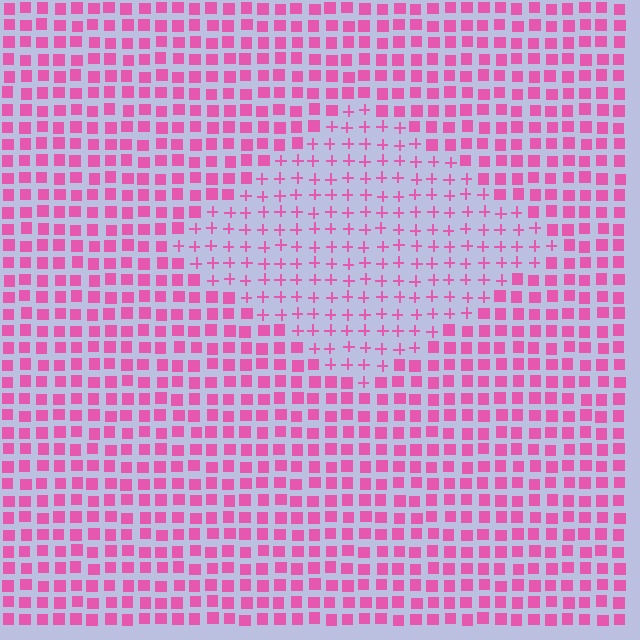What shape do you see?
I see a diamond.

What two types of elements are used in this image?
The image uses plus signs inside the diamond region and squares outside it.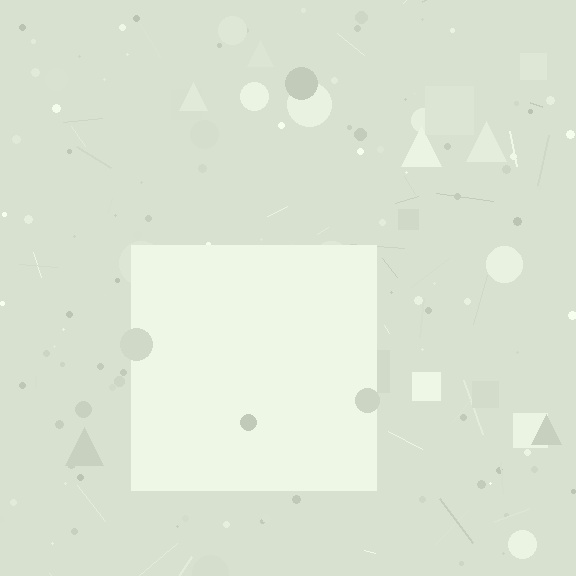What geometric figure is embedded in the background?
A square is embedded in the background.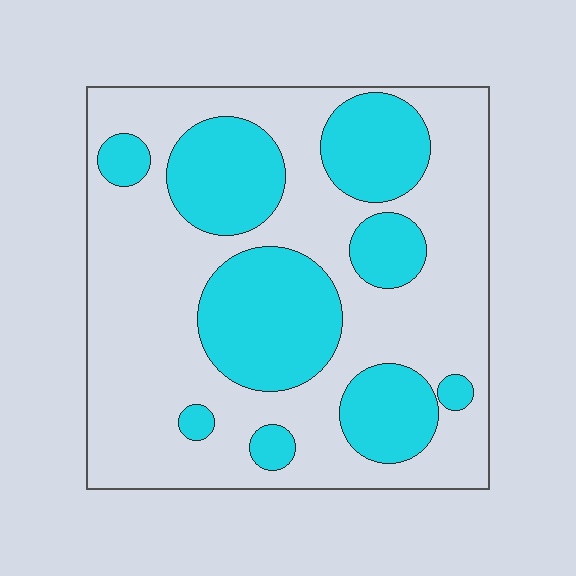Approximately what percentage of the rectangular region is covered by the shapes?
Approximately 35%.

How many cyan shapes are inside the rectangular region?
9.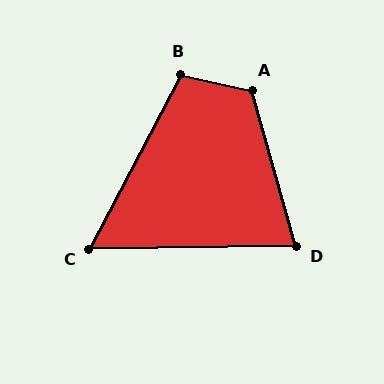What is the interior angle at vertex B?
Approximately 105 degrees (obtuse).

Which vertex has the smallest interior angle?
C, at approximately 62 degrees.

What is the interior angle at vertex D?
Approximately 75 degrees (acute).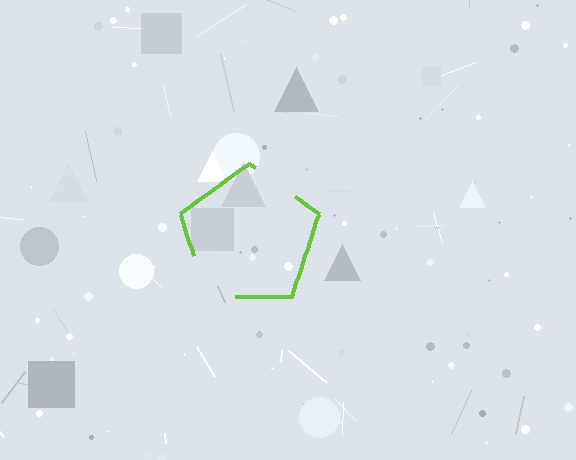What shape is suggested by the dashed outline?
The dashed outline suggests a pentagon.